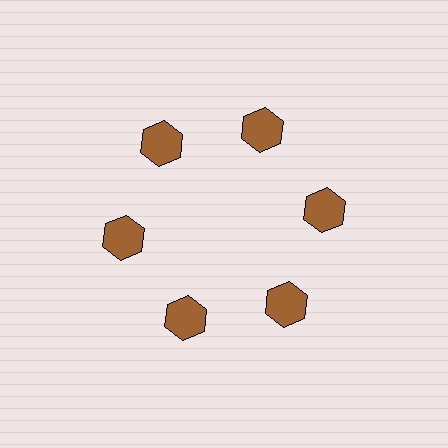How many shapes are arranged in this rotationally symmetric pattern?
There are 6 shapes, arranged in 6 groups of 1.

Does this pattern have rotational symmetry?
Yes, this pattern has 6-fold rotational symmetry. It looks the same after rotating 60 degrees around the center.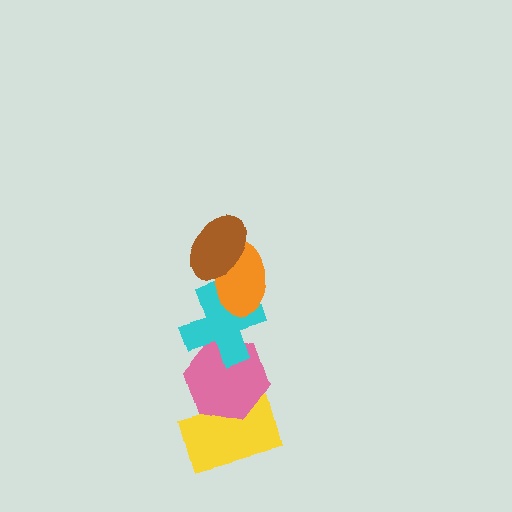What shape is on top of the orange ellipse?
The brown ellipse is on top of the orange ellipse.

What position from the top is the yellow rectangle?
The yellow rectangle is 5th from the top.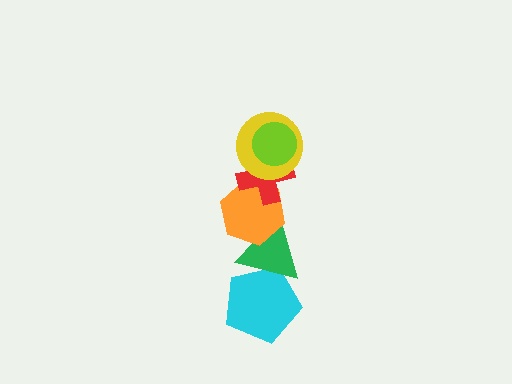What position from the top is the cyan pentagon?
The cyan pentagon is 6th from the top.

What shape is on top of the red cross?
The yellow circle is on top of the red cross.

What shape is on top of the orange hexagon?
The red cross is on top of the orange hexagon.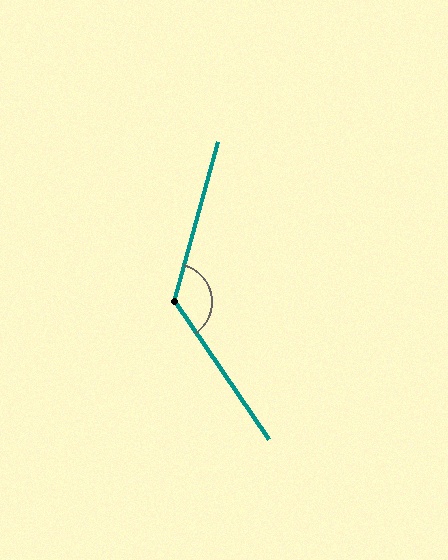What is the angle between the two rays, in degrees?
Approximately 130 degrees.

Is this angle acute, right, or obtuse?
It is obtuse.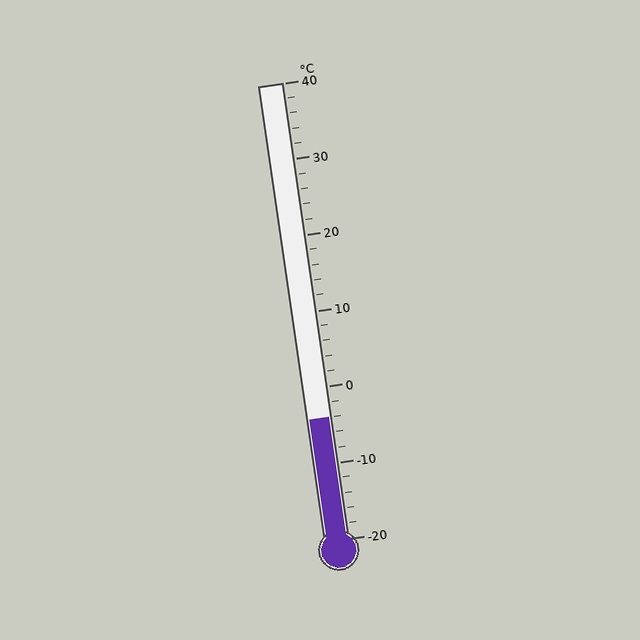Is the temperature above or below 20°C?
The temperature is below 20°C.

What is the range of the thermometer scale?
The thermometer scale ranges from -20°C to 40°C.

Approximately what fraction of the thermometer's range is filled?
The thermometer is filled to approximately 25% of its range.